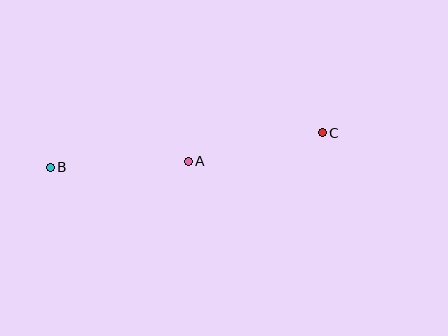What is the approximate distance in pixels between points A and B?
The distance between A and B is approximately 138 pixels.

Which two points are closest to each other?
Points A and C are closest to each other.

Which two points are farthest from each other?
Points B and C are farthest from each other.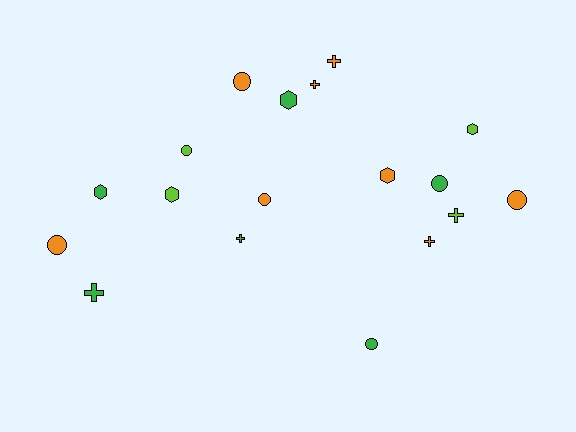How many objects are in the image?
There are 18 objects.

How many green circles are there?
There are 2 green circles.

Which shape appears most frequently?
Circle, with 7 objects.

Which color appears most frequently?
Orange, with 8 objects.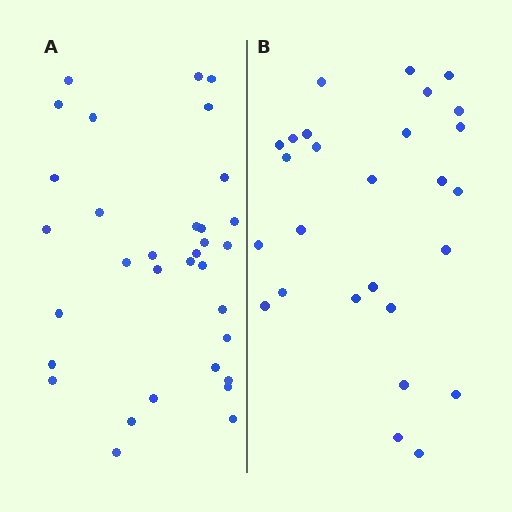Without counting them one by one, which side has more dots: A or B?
Region A (the left region) has more dots.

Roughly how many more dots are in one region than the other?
Region A has about 6 more dots than region B.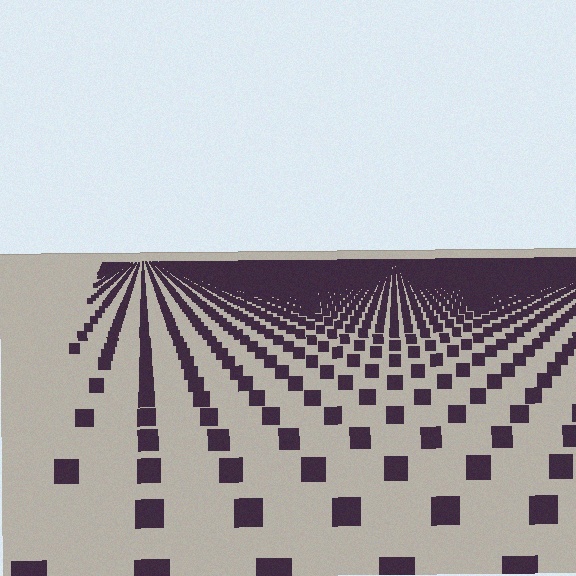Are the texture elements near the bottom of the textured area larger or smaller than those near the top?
Larger. Near the bottom, elements are closer to the viewer and appear at a bigger on-screen size.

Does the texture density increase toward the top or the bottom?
Density increases toward the top.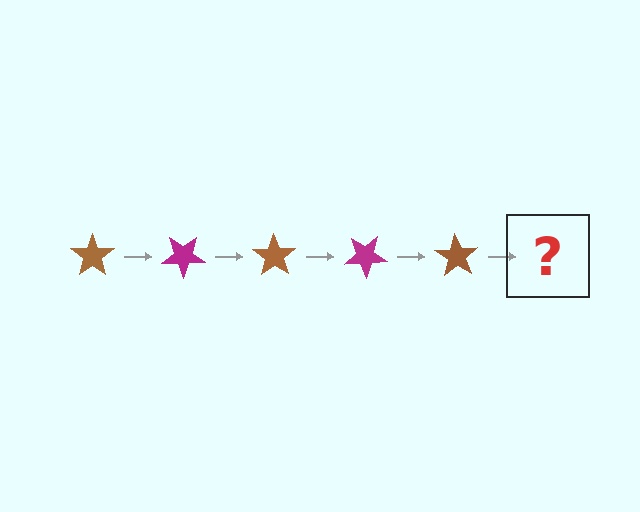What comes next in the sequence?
The next element should be a magenta star, rotated 175 degrees from the start.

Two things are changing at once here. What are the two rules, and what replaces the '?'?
The two rules are that it rotates 35 degrees each step and the color cycles through brown and magenta. The '?' should be a magenta star, rotated 175 degrees from the start.